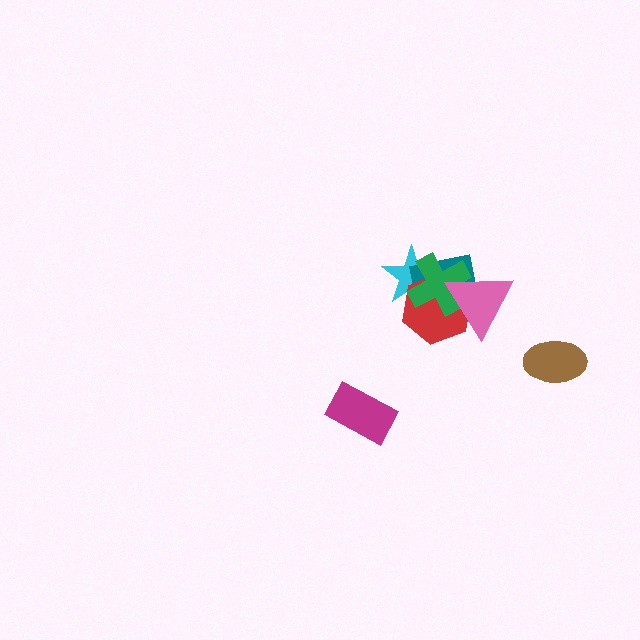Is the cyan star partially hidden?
Yes, it is partially covered by another shape.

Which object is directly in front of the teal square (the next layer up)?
The red hexagon is directly in front of the teal square.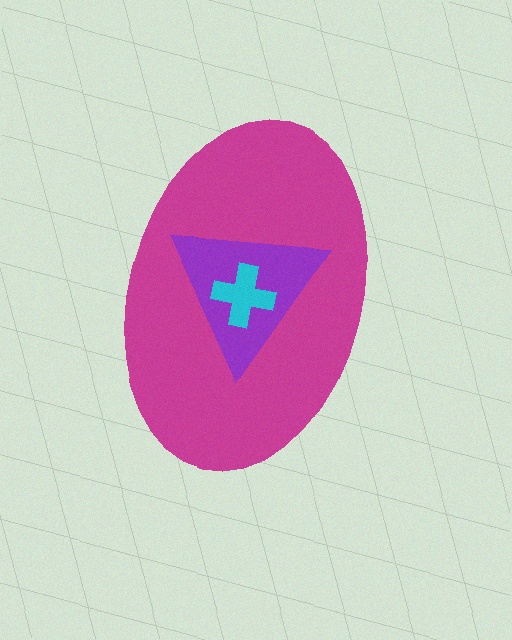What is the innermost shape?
The cyan cross.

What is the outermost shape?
The magenta ellipse.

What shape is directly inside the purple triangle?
The cyan cross.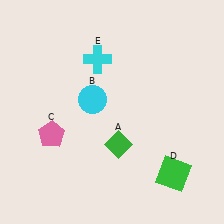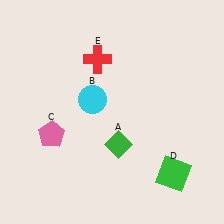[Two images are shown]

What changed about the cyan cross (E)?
In Image 1, E is cyan. In Image 2, it changed to red.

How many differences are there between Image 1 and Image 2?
There is 1 difference between the two images.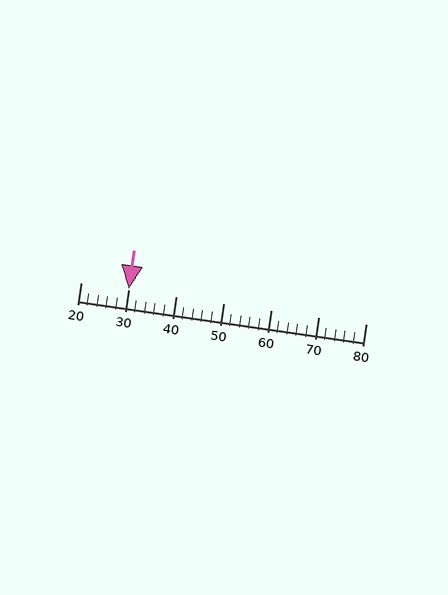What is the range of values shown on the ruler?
The ruler shows values from 20 to 80.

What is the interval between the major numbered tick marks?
The major tick marks are spaced 10 units apart.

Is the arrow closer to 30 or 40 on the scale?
The arrow is closer to 30.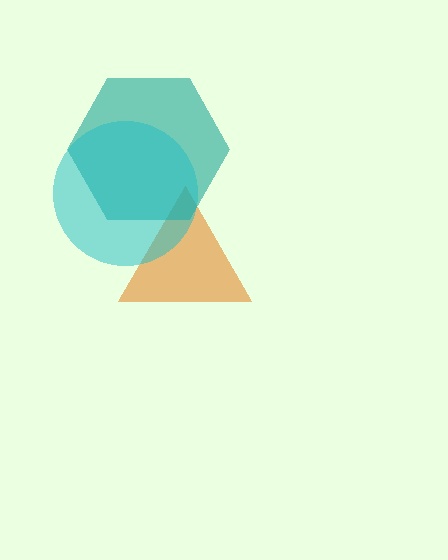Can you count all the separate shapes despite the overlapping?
Yes, there are 3 separate shapes.